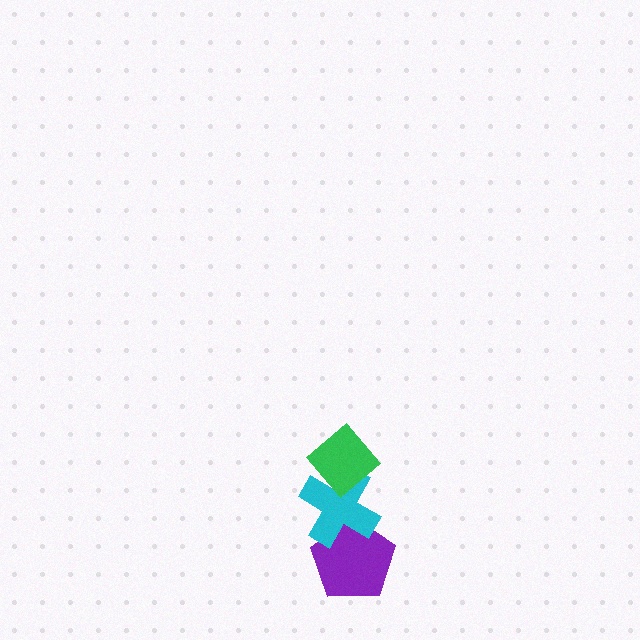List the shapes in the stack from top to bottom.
From top to bottom: the green diamond, the cyan cross, the purple pentagon.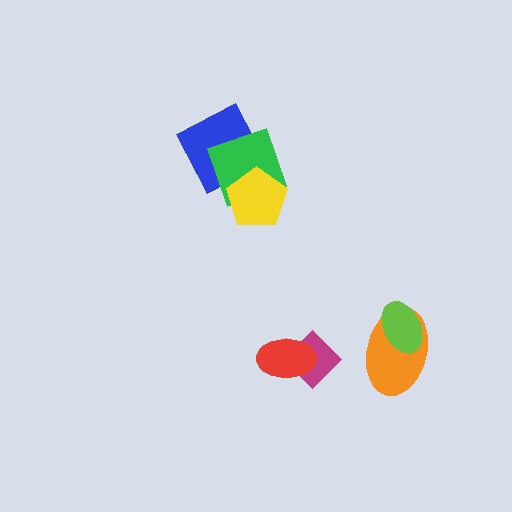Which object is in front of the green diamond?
The yellow pentagon is in front of the green diamond.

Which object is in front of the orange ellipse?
The lime ellipse is in front of the orange ellipse.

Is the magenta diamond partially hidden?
Yes, it is partially covered by another shape.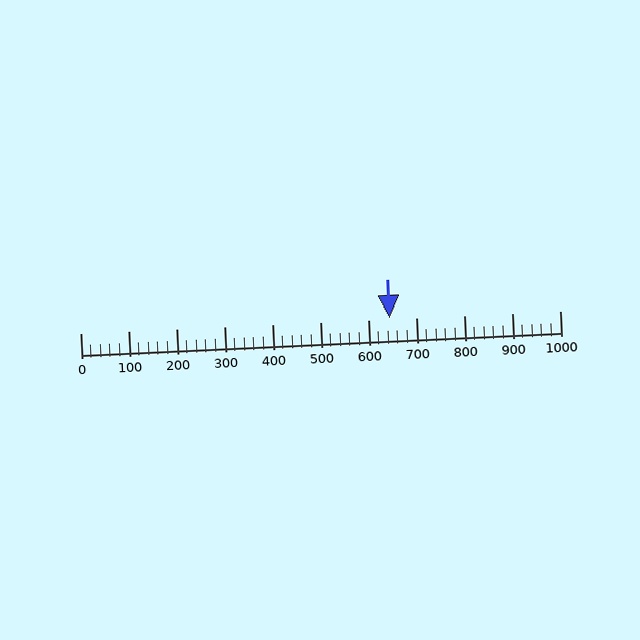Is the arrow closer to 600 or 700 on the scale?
The arrow is closer to 600.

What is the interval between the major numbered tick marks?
The major tick marks are spaced 100 units apart.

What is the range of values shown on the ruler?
The ruler shows values from 0 to 1000.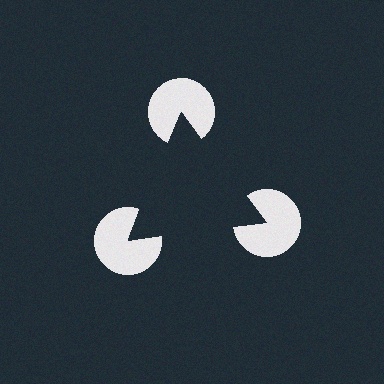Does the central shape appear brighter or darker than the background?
It typically appears slightly darker than the background, even though no actual brightness change is drawn.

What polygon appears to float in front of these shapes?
An illusory triangle — its edges are inferred from the aligned wedge cuts in the pac-man discs, not physically drawn.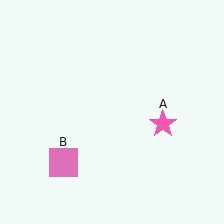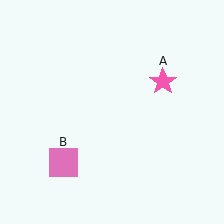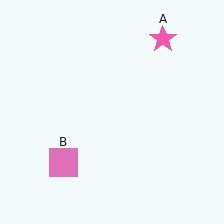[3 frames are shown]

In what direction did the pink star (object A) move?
The pink star (object A) moved up.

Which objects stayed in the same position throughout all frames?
Pink square (object B) remained stationary.